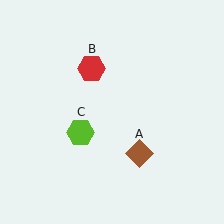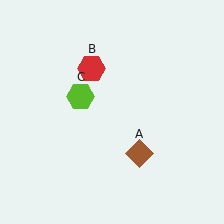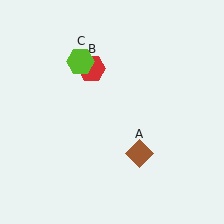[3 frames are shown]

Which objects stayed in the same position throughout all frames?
Brown diamond (object A) and red hexagon (object B) remained stationary.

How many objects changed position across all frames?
1 object changed position: lime hexagon (object C).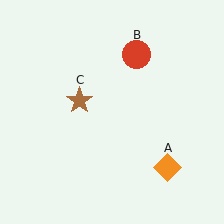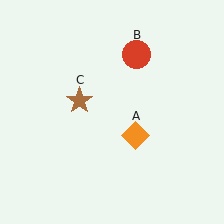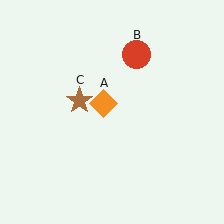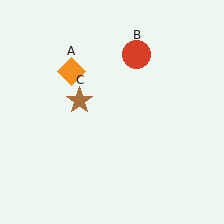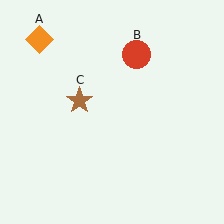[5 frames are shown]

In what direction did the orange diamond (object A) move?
The orange diamond (object A) moved up and to the left.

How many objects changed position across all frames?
1 object changed position: orange diamond (object A).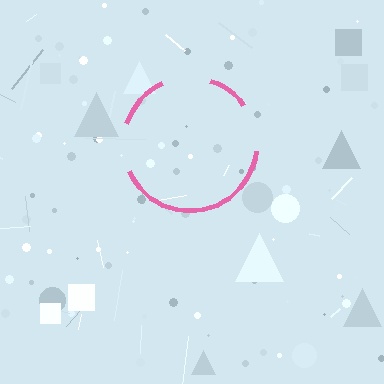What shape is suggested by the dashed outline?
The dashed outline suggests a circle.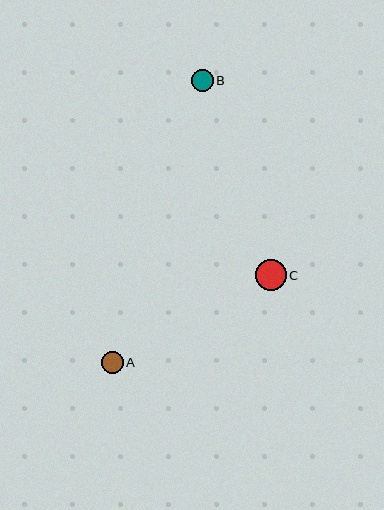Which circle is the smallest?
Circle B is the smallest with a size of approximately 21 pixels.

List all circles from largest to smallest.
From largest to smallest: C, A, B.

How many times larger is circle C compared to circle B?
Circle C is approximately 1.5 times the size of circle B.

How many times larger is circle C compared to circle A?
Circle C is approximately 1.4 times the size of circle A.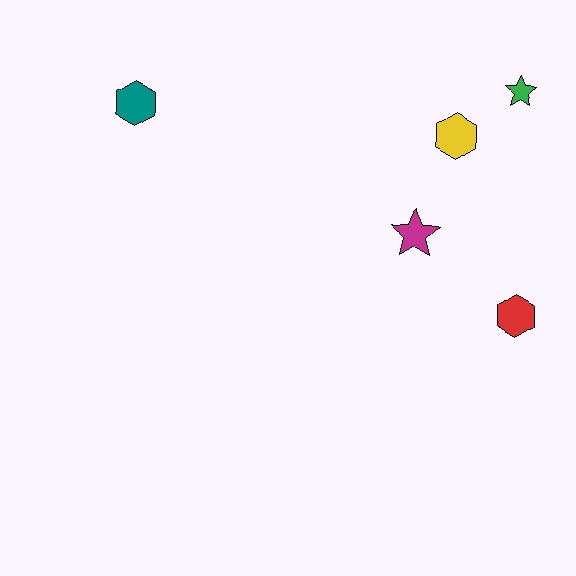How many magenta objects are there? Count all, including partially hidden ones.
There is 1 magenta object.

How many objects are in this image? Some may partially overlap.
There are 5 objects.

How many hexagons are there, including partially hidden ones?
There are 3 hexagons.